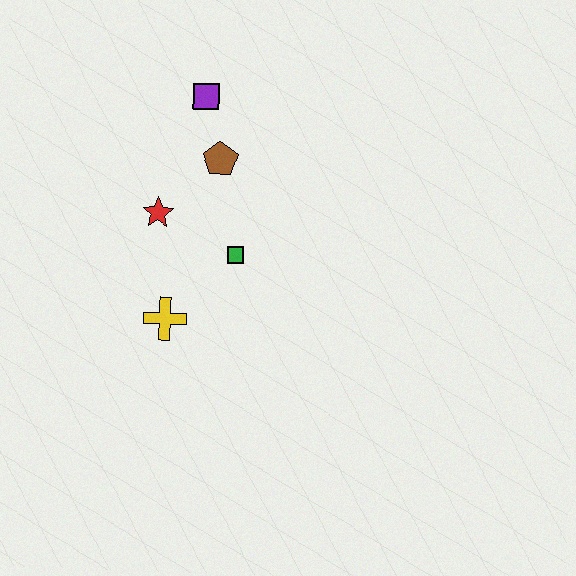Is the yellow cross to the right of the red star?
Yes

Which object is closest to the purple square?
The brown pentagon is closest to the purple square.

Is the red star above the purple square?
No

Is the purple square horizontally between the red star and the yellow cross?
No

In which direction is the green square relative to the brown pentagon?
The green square is below the brown pentagon.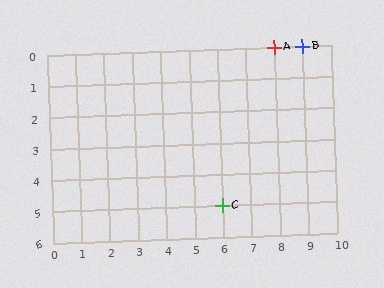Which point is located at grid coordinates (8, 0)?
Point A is at (8, 0).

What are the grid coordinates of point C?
Point C is at grid coordinates (6, 5).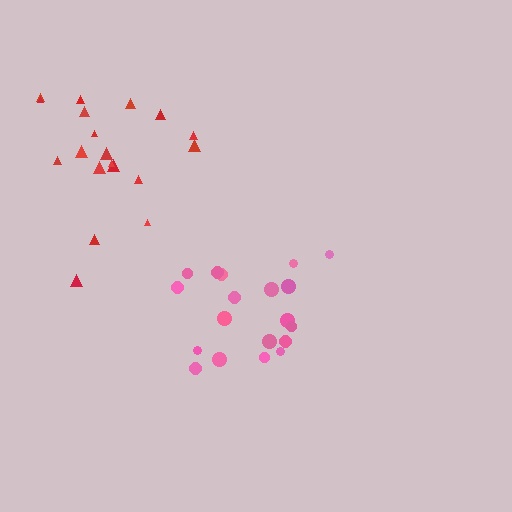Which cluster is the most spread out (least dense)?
Pink.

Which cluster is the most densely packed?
Red.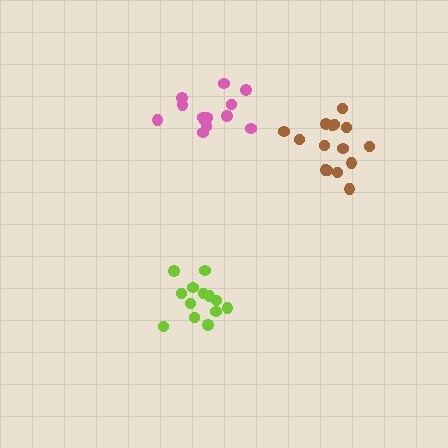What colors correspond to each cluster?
The clusters are colored: lime, pink, brown.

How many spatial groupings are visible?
There are 3 spatial groupings.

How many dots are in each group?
Group 1: 13 dots, Group 2: 14 dots, Group 3: 15 dots (42 total).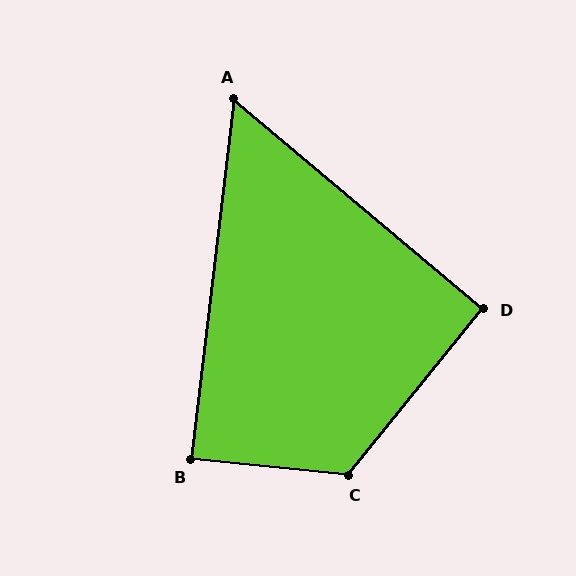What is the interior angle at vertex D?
Approximately 91 degrees (approximately right).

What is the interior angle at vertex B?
Approximately 89 degrees (approximately right).